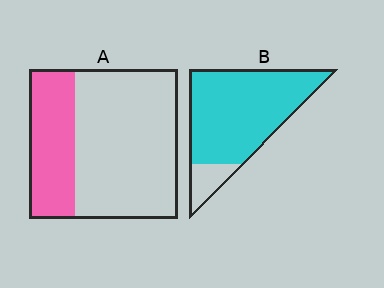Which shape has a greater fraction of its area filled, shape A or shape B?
Shape B.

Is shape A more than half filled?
No.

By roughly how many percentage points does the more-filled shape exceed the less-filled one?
By roughly 55 percentage points (B over A).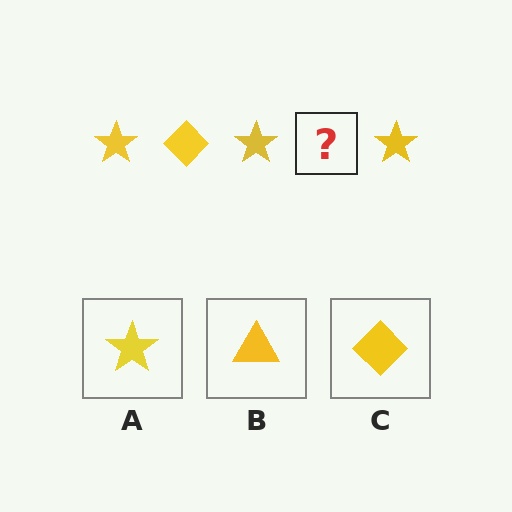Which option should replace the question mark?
Option C.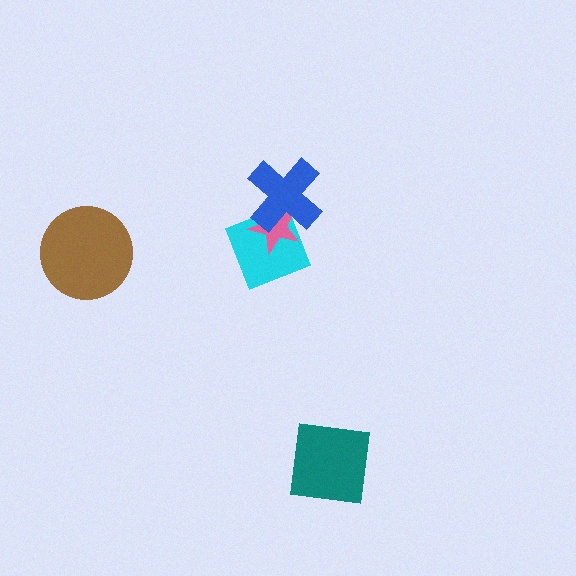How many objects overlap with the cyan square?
2 objects overlap with the cyan square.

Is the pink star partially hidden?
Yes, it is partially covered by another shape.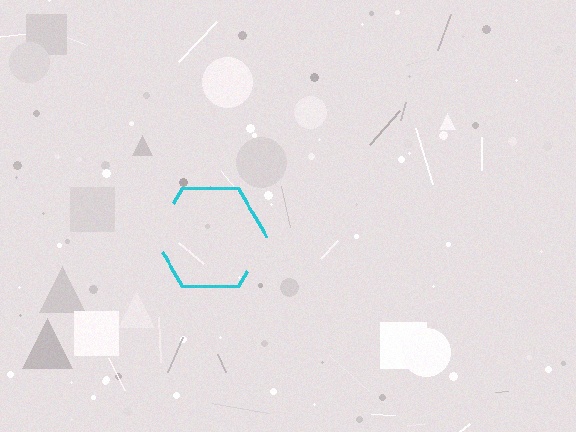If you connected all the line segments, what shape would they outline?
They would outline a hexagon.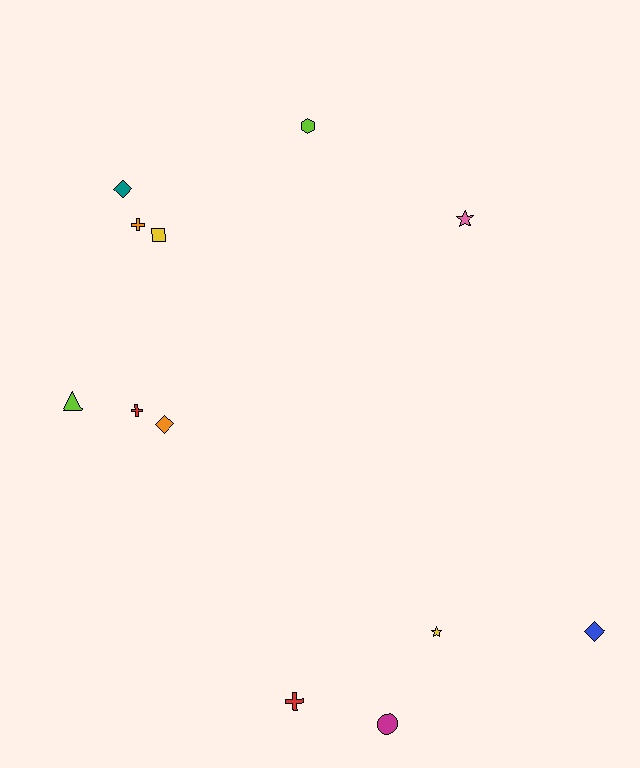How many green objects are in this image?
There are no green objects.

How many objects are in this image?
There are 12 objects.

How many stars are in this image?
There are 2 stars.